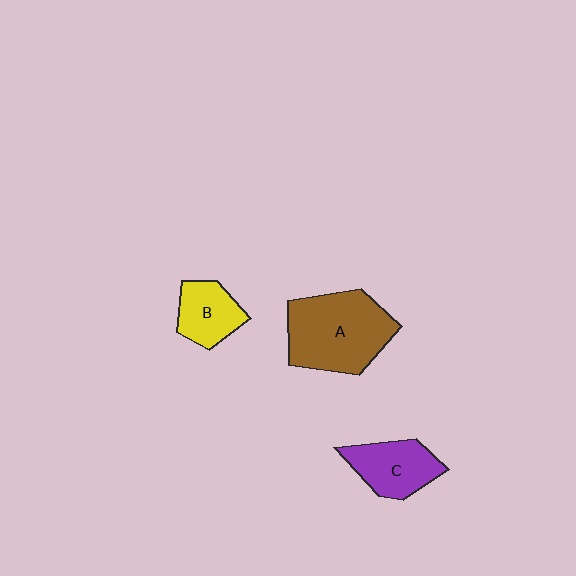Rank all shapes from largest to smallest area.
From largest to smallest: A (brown), C (purple), B (yellow).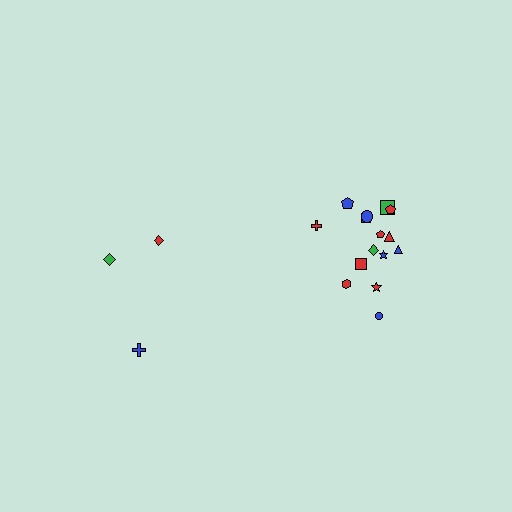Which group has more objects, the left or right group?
The right group.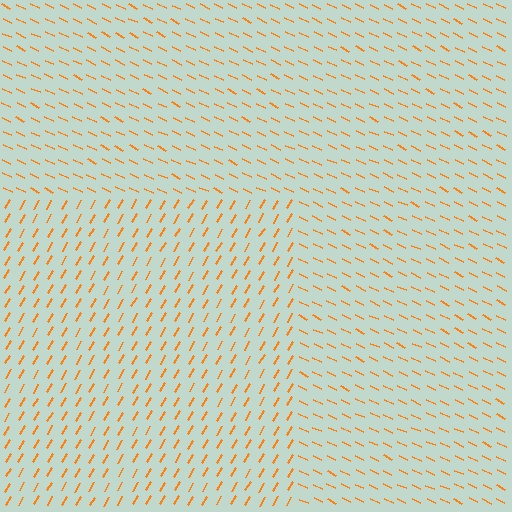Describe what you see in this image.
The image is filled with small orange line segments. A rectangle region in the image has lines oriented differently from the surrounding lines, creating a visible texture boundary.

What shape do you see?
I see a rectangle.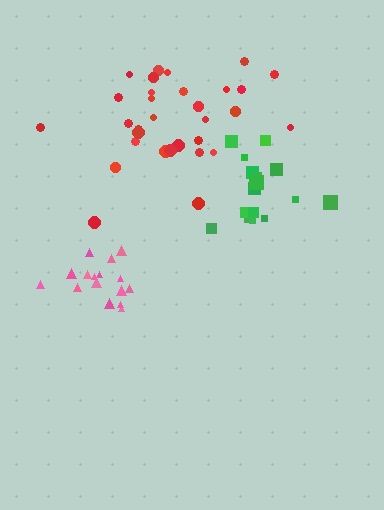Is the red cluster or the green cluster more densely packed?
Green.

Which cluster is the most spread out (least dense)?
Red.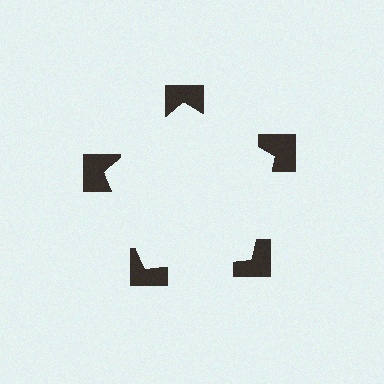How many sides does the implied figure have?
5 sides.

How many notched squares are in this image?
There are 5 — one at each vertex of the illusory pentagon.